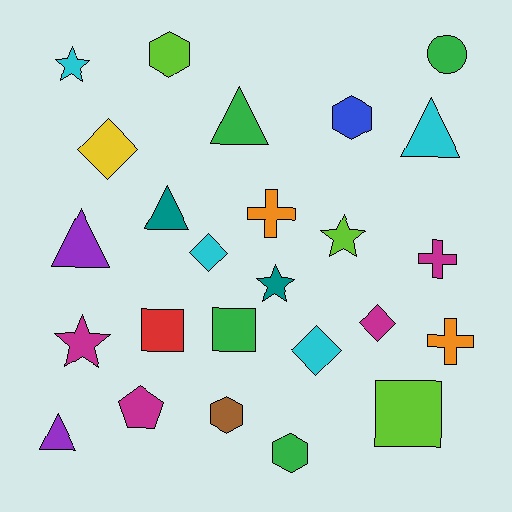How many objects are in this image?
There are 25 objects.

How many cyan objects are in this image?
There are 4 cyan objects.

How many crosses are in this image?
There are 3 crosses.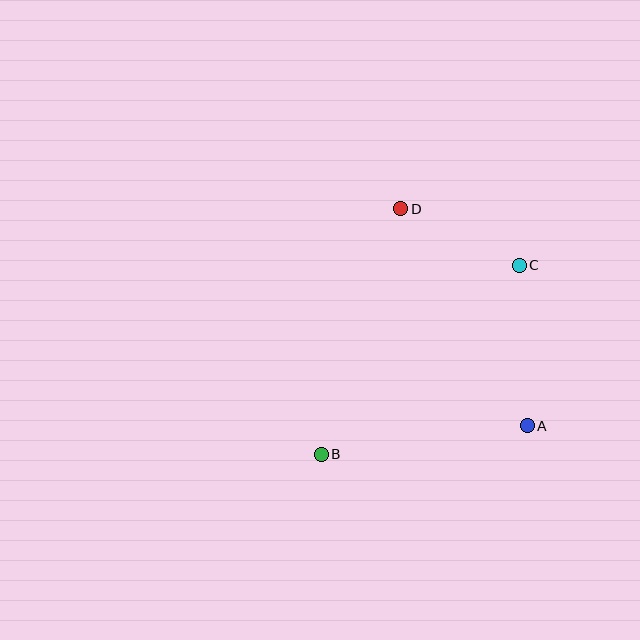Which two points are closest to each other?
Points C and D are closest to each other.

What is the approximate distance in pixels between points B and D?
The distance between B and D is approximately 258 pixels.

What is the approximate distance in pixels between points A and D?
The distance between A and D is approximately 251 pixels.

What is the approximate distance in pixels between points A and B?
The distance between A and B is approximately 208 pixels.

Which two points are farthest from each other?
Points B and C are farthest from each other.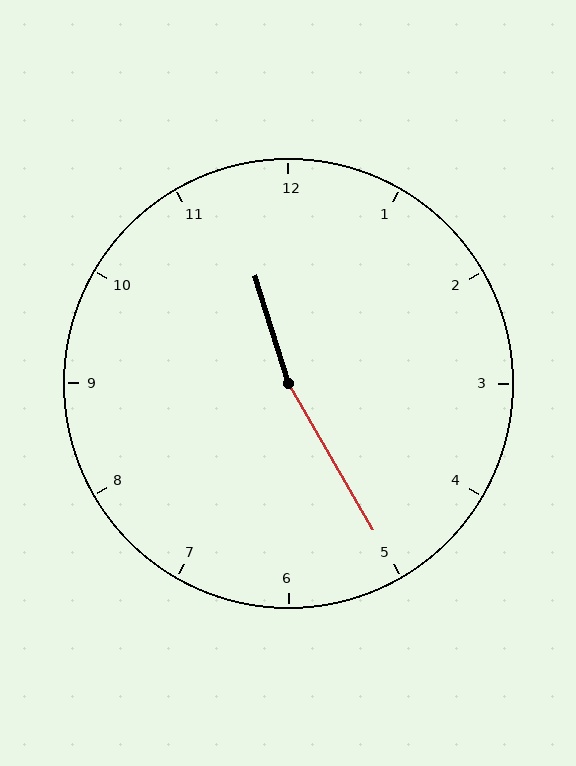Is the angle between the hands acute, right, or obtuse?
It is obtuse.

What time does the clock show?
11:25.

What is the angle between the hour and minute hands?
Approximately 168 degrees.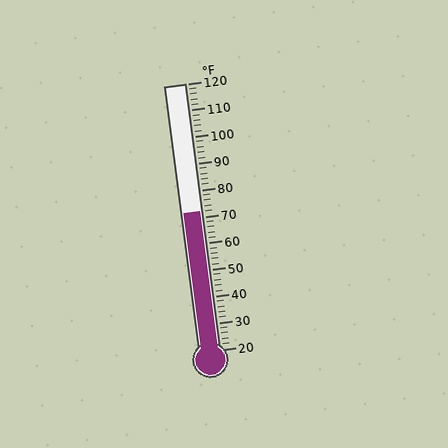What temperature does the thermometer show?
The thermometer shows approximately 72°F.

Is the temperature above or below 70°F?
The temperature is above 70°F.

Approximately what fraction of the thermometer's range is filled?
The thermometer is filled to approximately 50% of its range.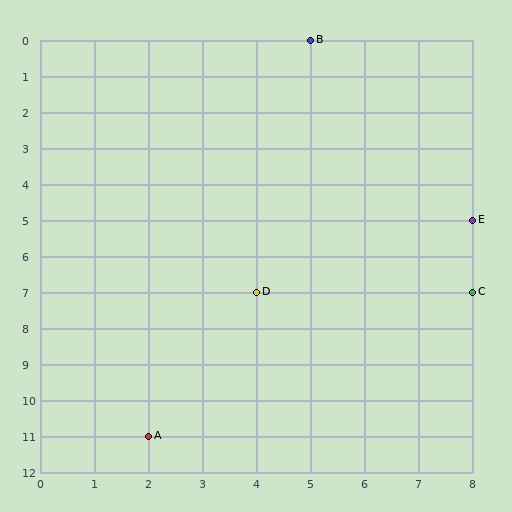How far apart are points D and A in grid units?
Points D and A are 2 columns and 4 rows apart (about 4.5 grid units diagonally).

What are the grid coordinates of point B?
Point B is at grid coordinates (5, 0).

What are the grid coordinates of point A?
Point A is at grid coordinates (2, 11).